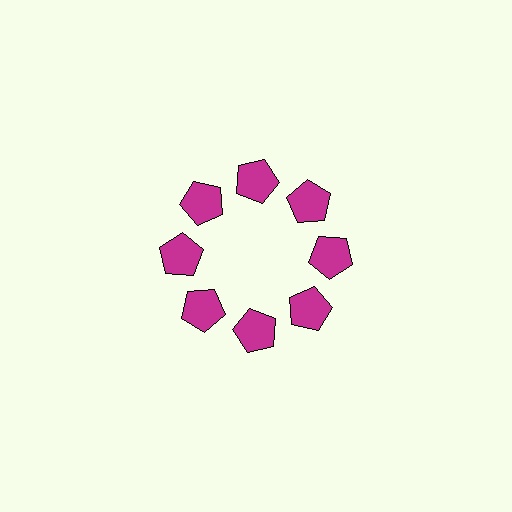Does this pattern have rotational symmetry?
Yes, this pattern has 8-fold rotational symmetry. It looks the same after rotating 45 degrees around the center.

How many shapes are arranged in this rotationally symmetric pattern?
There are 8 shapes, arranged in 8 groups of 1.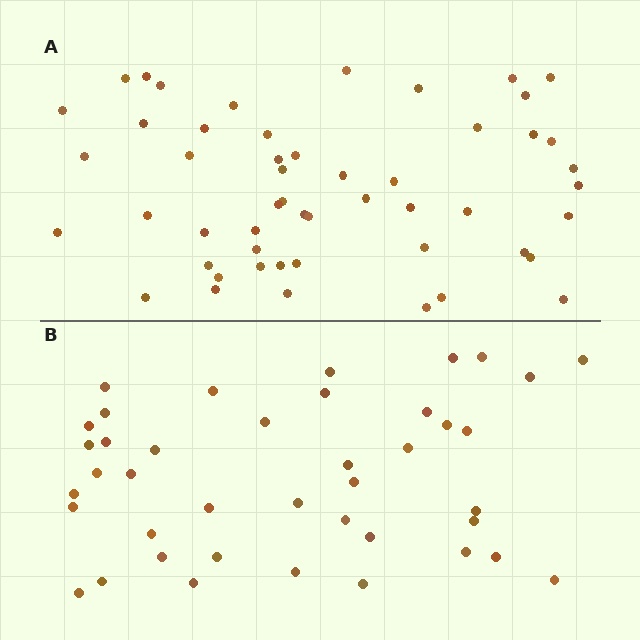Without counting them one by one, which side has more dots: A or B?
Region A (the top region) has more dots.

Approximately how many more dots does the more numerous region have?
Region A has roughly 12 or so more dots than region B.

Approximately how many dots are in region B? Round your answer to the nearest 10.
About 40 dots. (The exact count is 41, which rounds to 40.)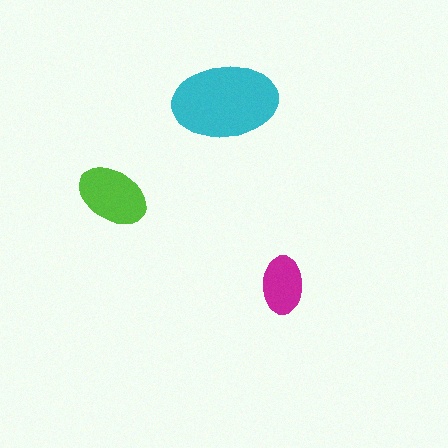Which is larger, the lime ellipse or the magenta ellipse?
The lime one.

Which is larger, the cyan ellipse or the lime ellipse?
The cyan one.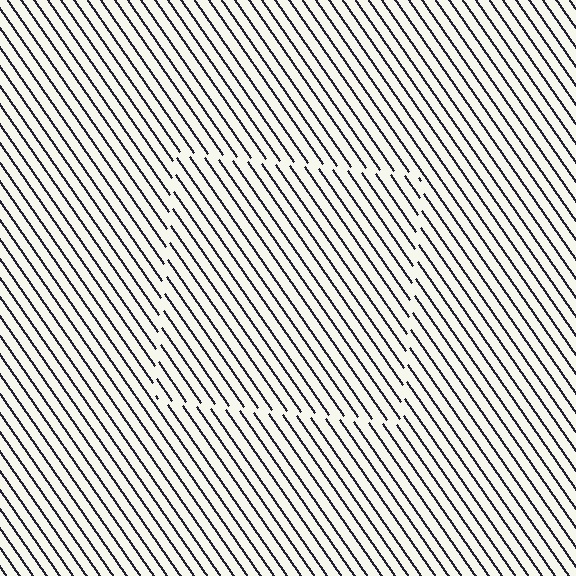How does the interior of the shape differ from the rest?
The interior of the shape contains the same grating, shifted by half a period — the contour is defined by the phase discontinuity where line-ends from the inner and outer gratings abut.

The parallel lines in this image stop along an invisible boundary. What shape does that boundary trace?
An illusory square. The interior of the shape contains the same grating, shifted by half a period — the contour is defined by the phase discontinuity where line-ends from the inner and outer gratings abut.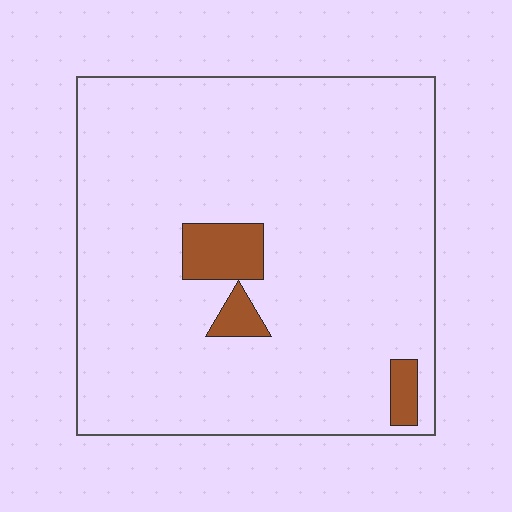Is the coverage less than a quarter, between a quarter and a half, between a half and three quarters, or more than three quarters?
Less than a quarter.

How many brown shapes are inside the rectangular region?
3.